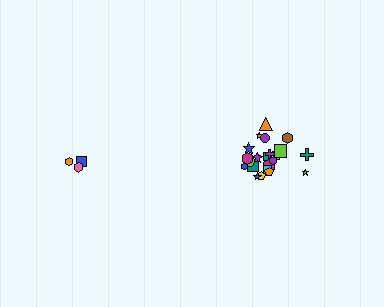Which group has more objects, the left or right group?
The right group.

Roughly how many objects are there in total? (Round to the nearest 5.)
Roughly 25 objects in total.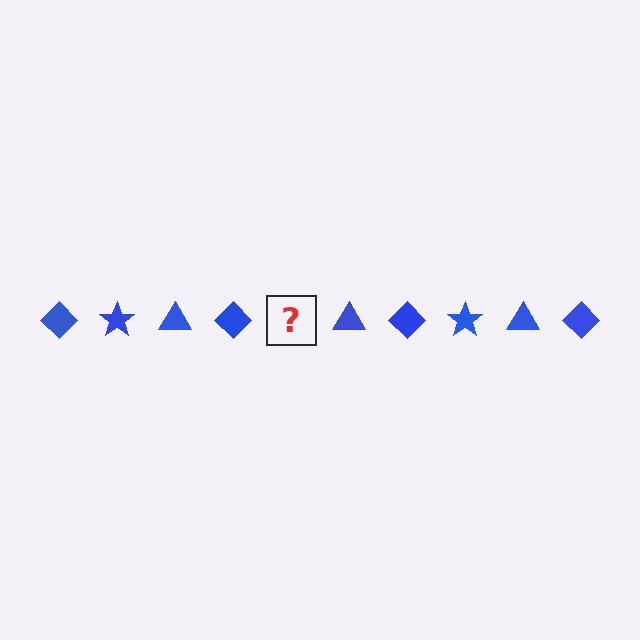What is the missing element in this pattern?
The missing element is a blue star.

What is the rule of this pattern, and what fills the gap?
The rule is that the pattern cycles through diamond, star, triangle shapes in blue. The gap should be filled with a blue star.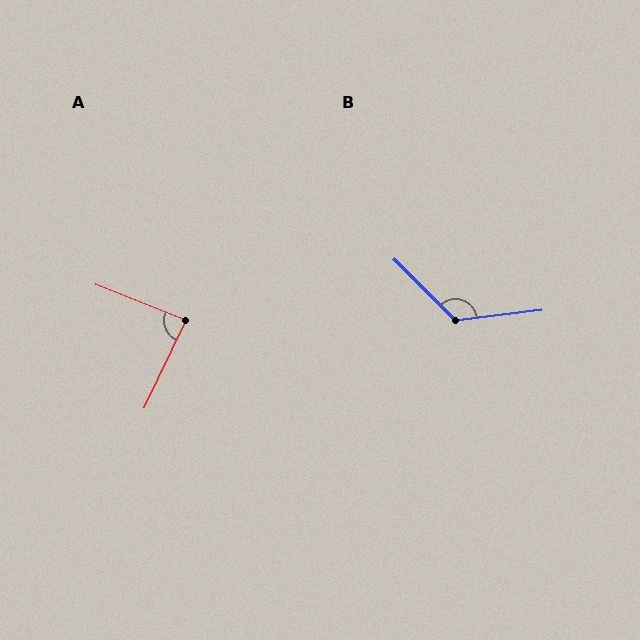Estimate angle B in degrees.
Approximately 128 degrees.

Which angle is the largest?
B, at approximately 128 degrees.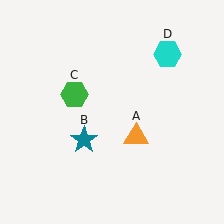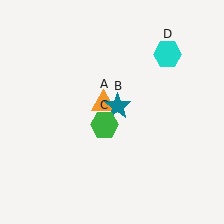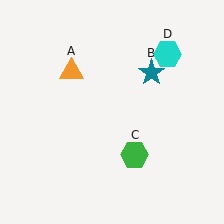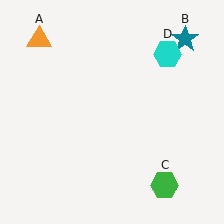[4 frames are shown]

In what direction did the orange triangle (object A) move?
The orange triangle (object A) moved up and to the left.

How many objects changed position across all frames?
3 objects changed position: orange triangle (object A), teal star (object B), green hexagon (object C).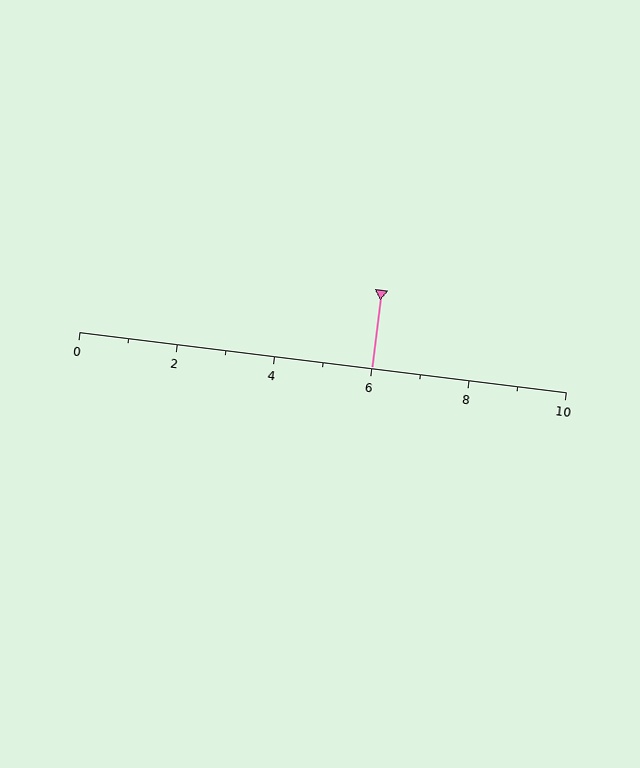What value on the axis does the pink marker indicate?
The marker indicates approximately 6.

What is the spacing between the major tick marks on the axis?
The major ticks are spaced 2 apart.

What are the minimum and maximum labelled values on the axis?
The axis runs from 0 to 10.